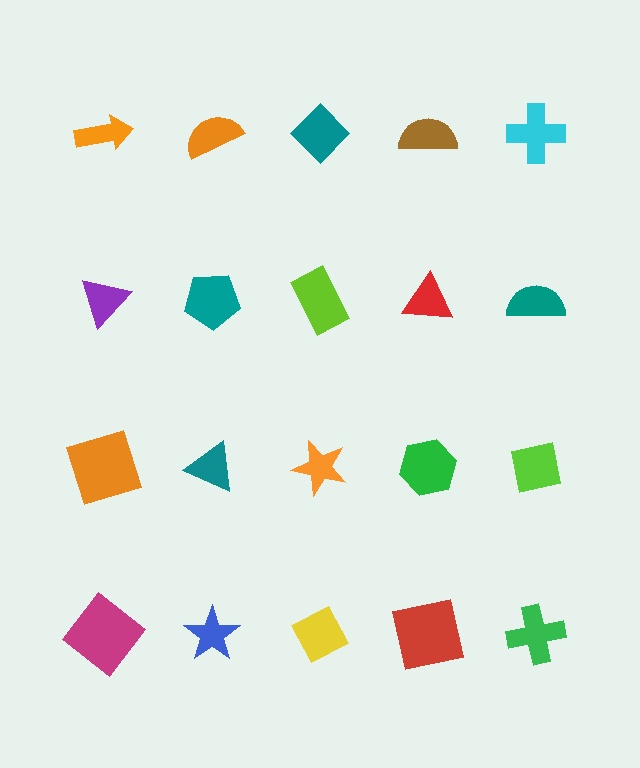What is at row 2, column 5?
A teal semicircle.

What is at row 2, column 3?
A lime rectangle.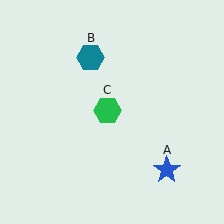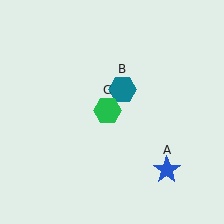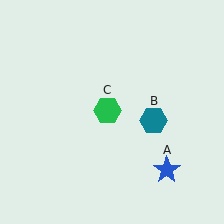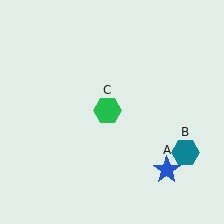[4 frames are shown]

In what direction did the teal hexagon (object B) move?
The teal hexagon (object B) moved down and to the right.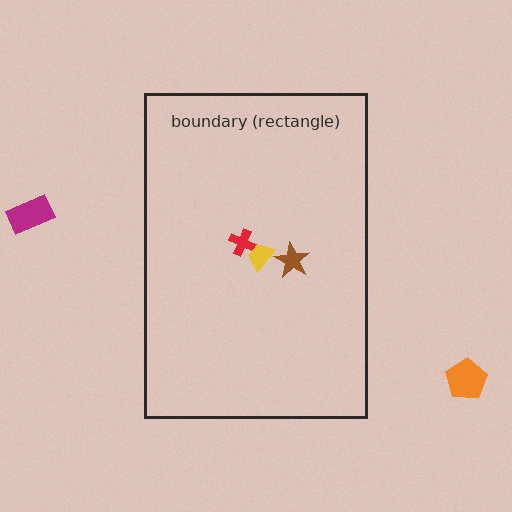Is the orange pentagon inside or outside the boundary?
Outside.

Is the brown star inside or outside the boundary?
Inside.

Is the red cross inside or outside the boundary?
Inside.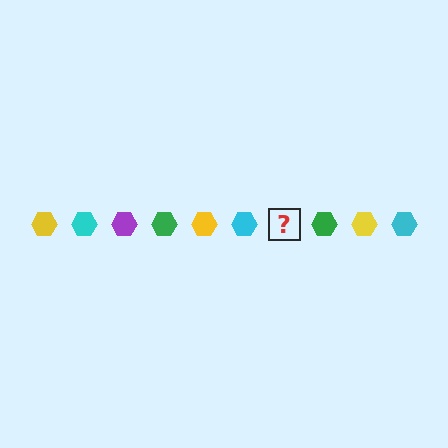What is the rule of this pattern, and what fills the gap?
The rule is that the pattern cycles through yellow, cyan, purple, green hexagons. The gap should be filled with a purple hexagon.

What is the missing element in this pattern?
The missing element is a purple hexagon.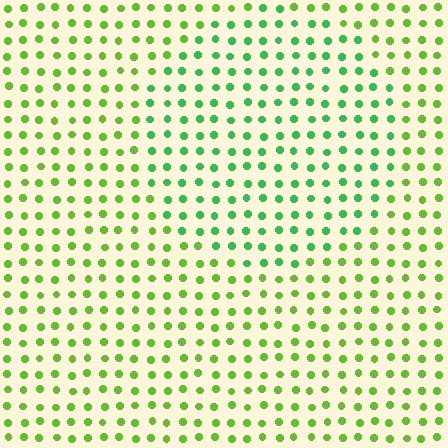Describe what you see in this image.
The image is filled with small lime elements in a uniform arrangement. A circle-shaped region is visible where the elements are tinted to a slightly different hue, forming a subtle color boundary.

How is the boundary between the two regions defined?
The boundary is defined purely by a slight shift in hue (about 35 degrees). Spacing, size, and orientation are identical on both sides.